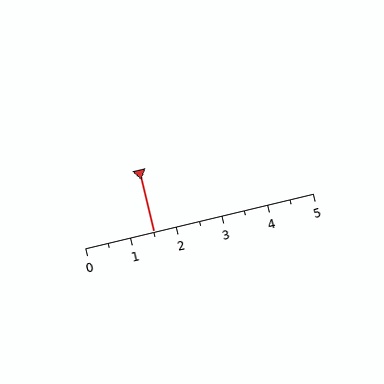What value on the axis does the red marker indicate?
The marker indicates approximately 1.5.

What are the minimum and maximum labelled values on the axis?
The axis runs from 0 to 5.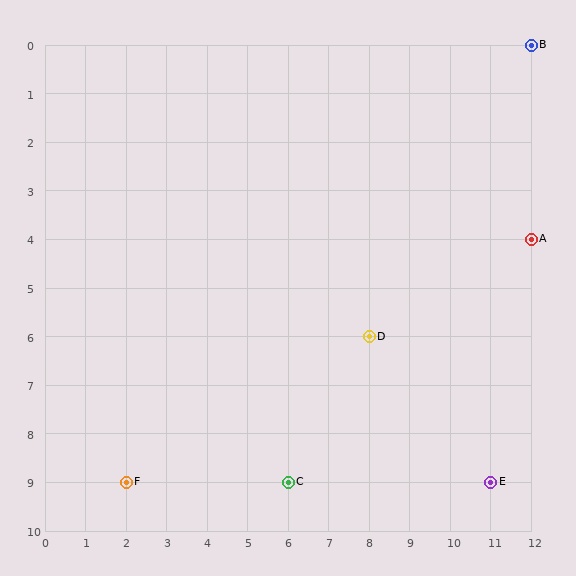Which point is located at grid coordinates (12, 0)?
Point B is at (12, 0).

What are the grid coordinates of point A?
Point A is at grid coordinates (12, 4).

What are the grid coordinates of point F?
Point F is at grid coordinates (2, 9).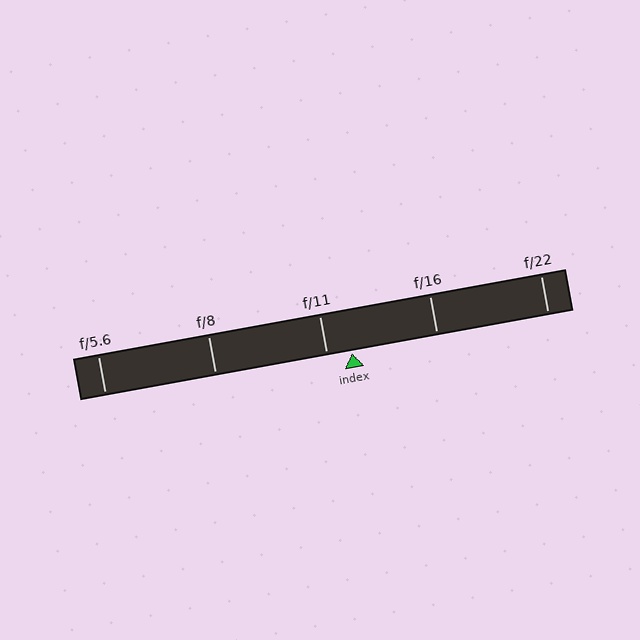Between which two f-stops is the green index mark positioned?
The index mark is between f/11 and f/16.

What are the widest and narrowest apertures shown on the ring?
The widest aperture shown is f/5.6 and the narrowest is f/22.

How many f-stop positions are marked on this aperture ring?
There are 5 f-stop positions marked.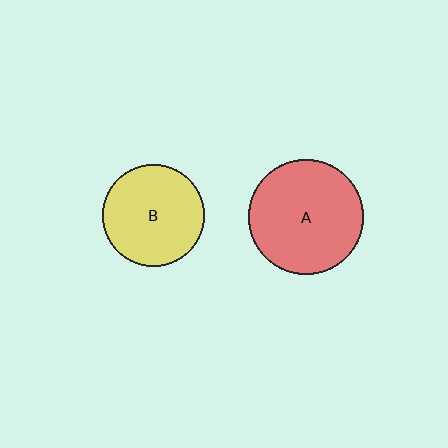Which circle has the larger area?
Circle A (red).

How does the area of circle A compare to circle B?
Approximately 1.3 times.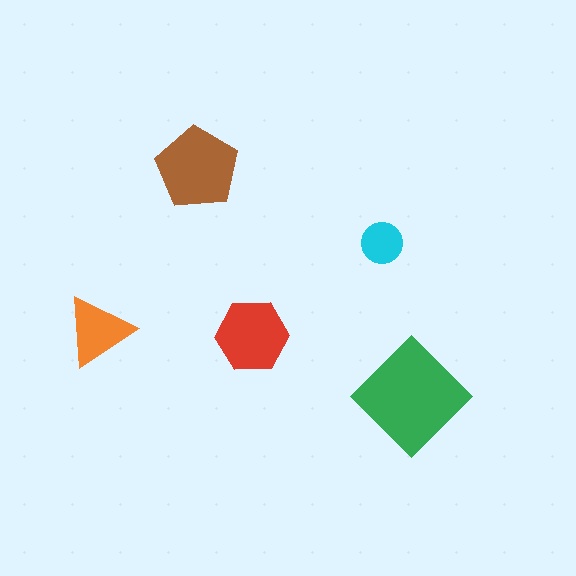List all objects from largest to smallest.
The green diamond, the brown pentagon, the red hexagon, the orange triangle, the cyan circle.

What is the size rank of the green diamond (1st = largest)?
1st.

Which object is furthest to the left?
The orange triangle is leftmost.